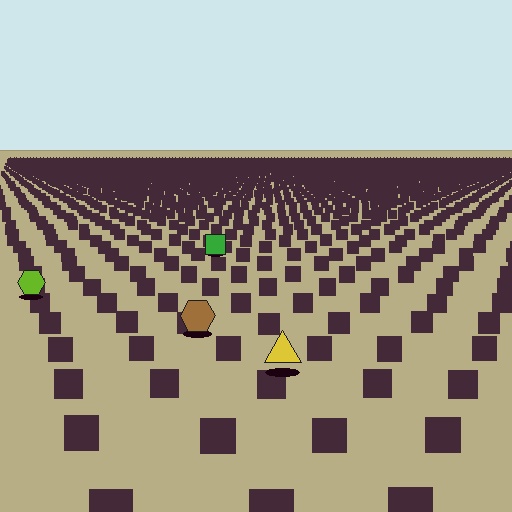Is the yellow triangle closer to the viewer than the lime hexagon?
Yes. The yellow triangle is closer — you can tell from the texture gradient: the ground texture is coarser near it.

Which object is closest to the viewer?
The yellow triangle is closest. The texture marks near it are larger and more spread out.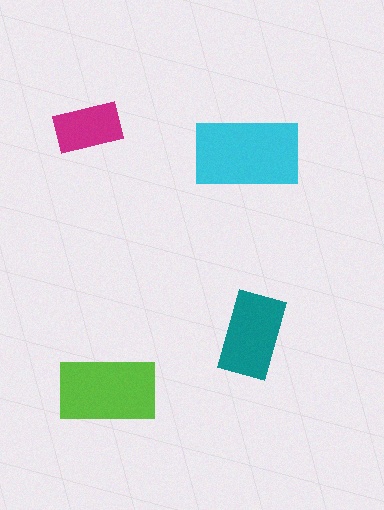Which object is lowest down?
The lime rectangle is bottommost.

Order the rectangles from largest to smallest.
the cyan one, the lime one, the teal one, the magenta one.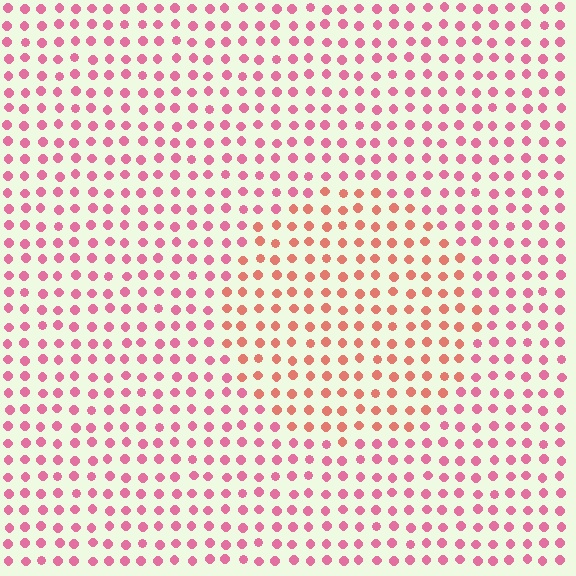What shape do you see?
I see a circle.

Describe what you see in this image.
The image is filled with small pink elements in a uniform arrangement. A circle-shaped region is visible where the elements are tinted to a slightly different hue, forming a subtle color boundary.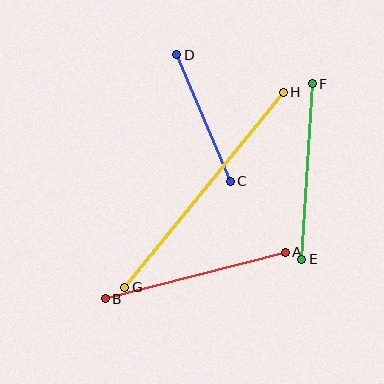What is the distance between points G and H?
The distance is approximately 251 pixels.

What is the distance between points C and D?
The distance is approximately 137 pixels.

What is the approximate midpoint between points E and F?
The midpoint is at approximately (307, 172) pixels.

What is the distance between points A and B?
The distance is approximately 186 pixels.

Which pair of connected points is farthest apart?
Points G and H are farthest apart.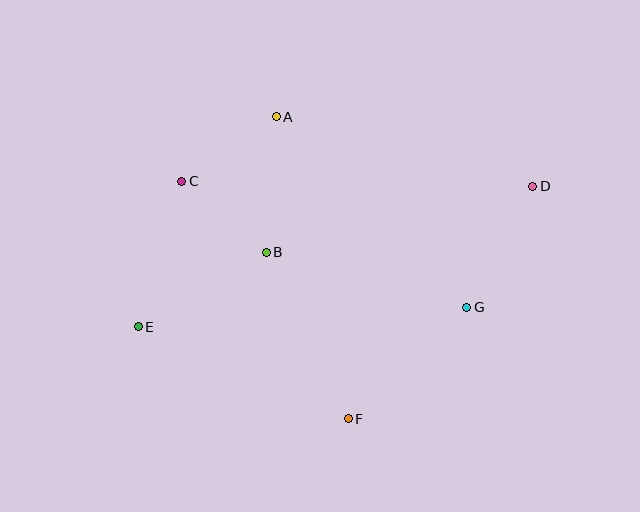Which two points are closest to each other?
Points B and C are closest to each other.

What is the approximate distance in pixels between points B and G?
The distance between B and G is approximately 208 pixels.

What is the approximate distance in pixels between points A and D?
The distance between A and D is approximately 266 pixels.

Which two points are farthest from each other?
Points D and E are farthest from each other.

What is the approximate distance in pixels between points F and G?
The distance between F and G is approximately 163 pixels.